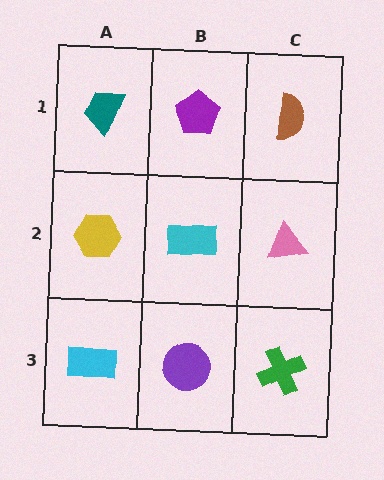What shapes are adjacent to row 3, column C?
A pink triangle (row 2, column C), a purple circle (row 3, column B).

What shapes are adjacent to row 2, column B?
A purple pentagon (row 1, column B), a purple circle (row 3, column B), a yellow hexagon (row 2, column A), a pink triangle (row 2, column C).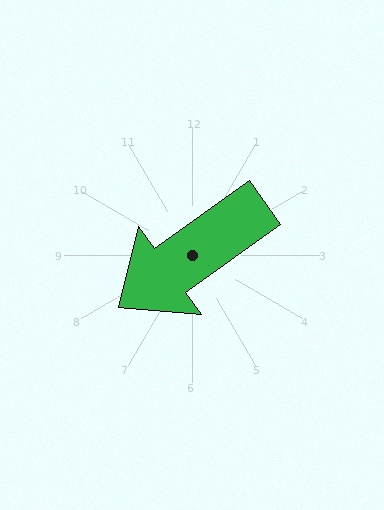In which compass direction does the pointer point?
Southwest.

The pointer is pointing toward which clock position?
Roughly 8 o'clock.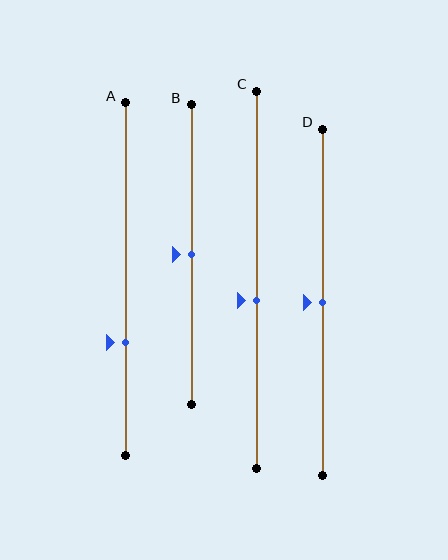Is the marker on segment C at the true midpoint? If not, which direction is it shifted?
No, the marker on segment C is shifted downward by about 5% of the segment length.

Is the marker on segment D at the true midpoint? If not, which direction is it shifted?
Yes, the marker on segment D is at the true midpoint.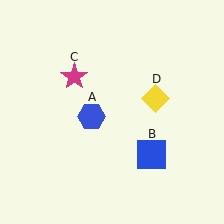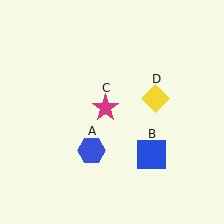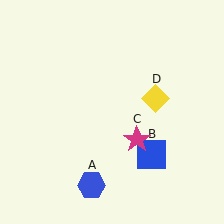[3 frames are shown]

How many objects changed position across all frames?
2 objects changed position: blue hexagon (object A), magenta star (object C).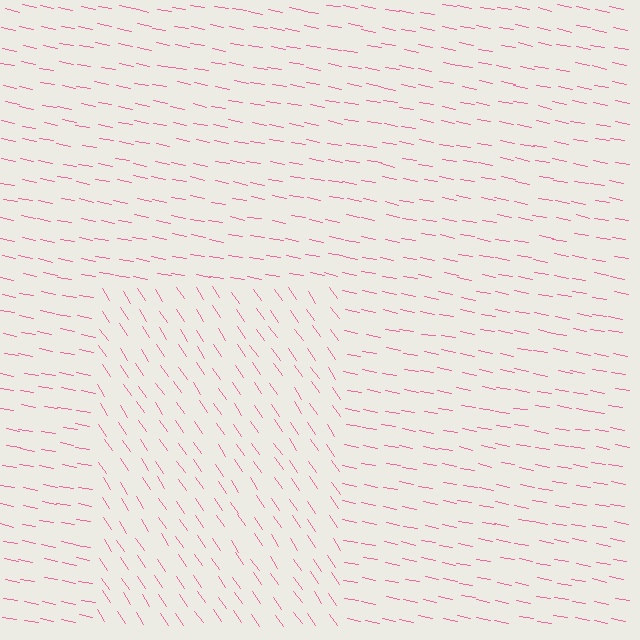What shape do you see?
I see a rectangle.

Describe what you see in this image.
The image is filled with small pink line segments. A rectangle region in the image has lines oriented differently from the surrounding lines, creating a visible texture boundary.